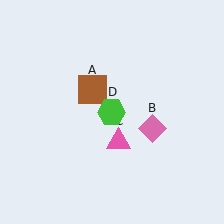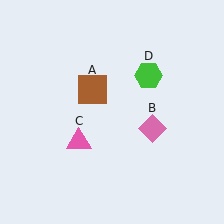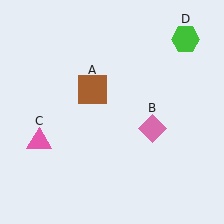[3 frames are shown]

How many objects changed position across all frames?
2 objects changed position: pink triangle (object C), green hexagon (object D).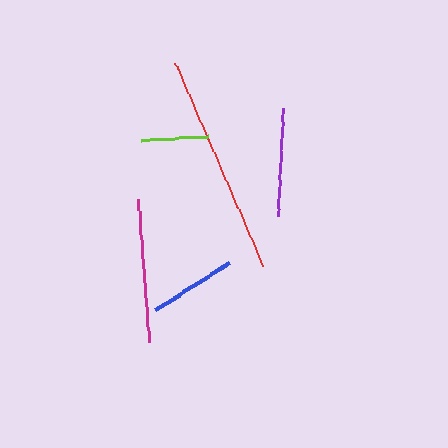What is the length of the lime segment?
The lime segment is approximately 67 pixels long.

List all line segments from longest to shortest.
From longest to shortest: red, magenta, purple, blue, lime.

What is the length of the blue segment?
The blue segment is approximately 89 pixels long.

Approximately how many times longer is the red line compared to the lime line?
The red line is approximately 3.3 times the length of the lime line.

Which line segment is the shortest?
The lime line is the shortest at approximately 67 pixels.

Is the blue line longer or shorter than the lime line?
The blue line is longer than the lime line.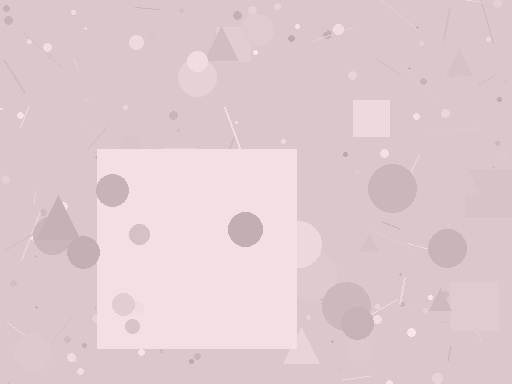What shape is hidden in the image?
A square is hidden in the image.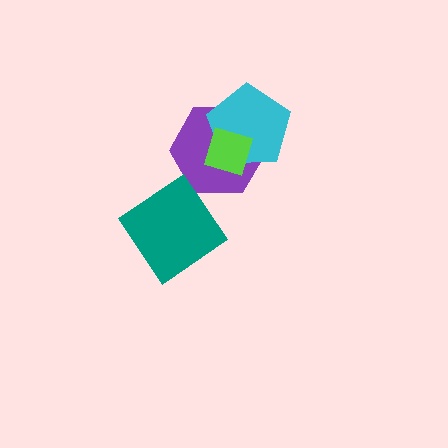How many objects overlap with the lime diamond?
2 objects overlap with the lime diamond.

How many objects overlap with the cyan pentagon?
2 objects overlap with the cyan pentagon.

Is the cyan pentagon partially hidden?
Yes, it is partially covered by another shape.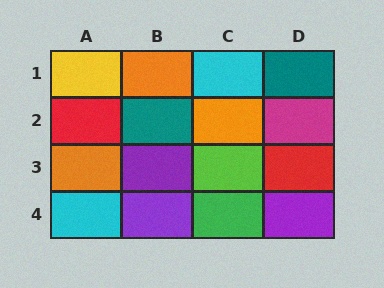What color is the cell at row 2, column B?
Teal.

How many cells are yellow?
1 cell is yellow.